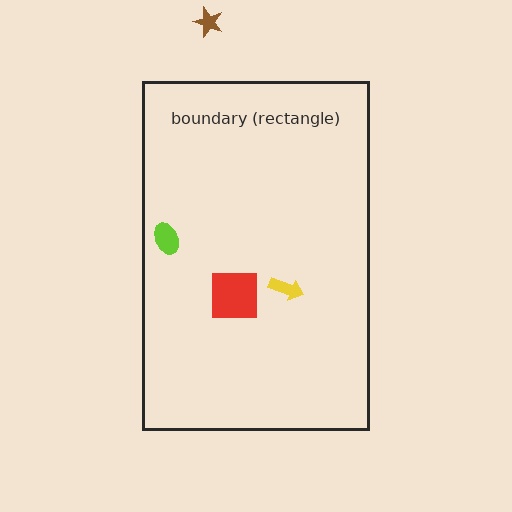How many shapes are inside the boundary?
3 inside, 1 outside.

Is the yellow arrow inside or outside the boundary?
Inside.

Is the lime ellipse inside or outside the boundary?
Inside.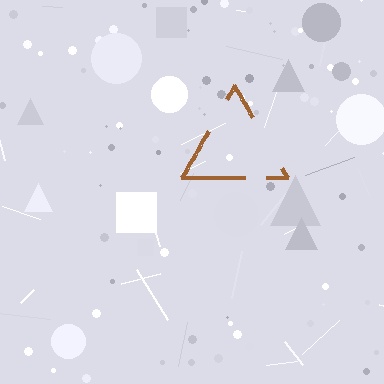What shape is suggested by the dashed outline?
The dashed outline suggests a triangle.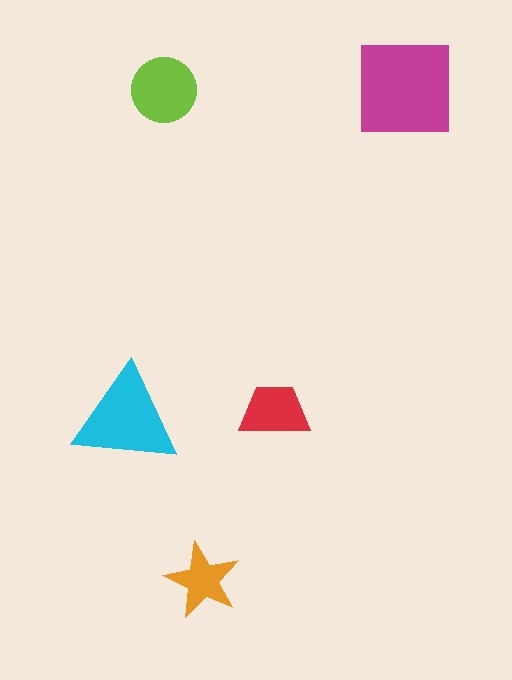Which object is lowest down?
The orange star is bottommost.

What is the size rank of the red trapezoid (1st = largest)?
4th.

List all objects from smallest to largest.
The orange star, the red trapezoid, the lime circle, the cyan triangle, the magenta square.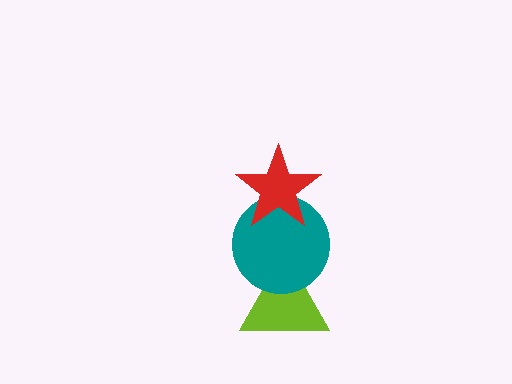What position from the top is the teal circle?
The teal circle is 2nd from the top.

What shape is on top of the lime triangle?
The teal circle is on top of the lime triangle.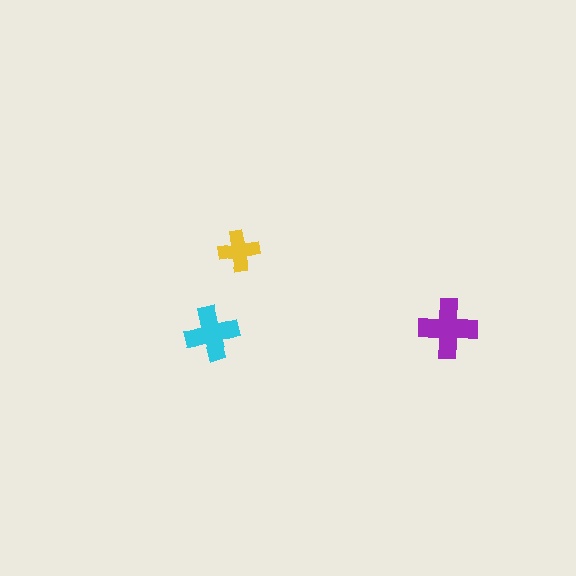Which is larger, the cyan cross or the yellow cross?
The cyan one.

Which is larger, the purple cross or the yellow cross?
The purple one.